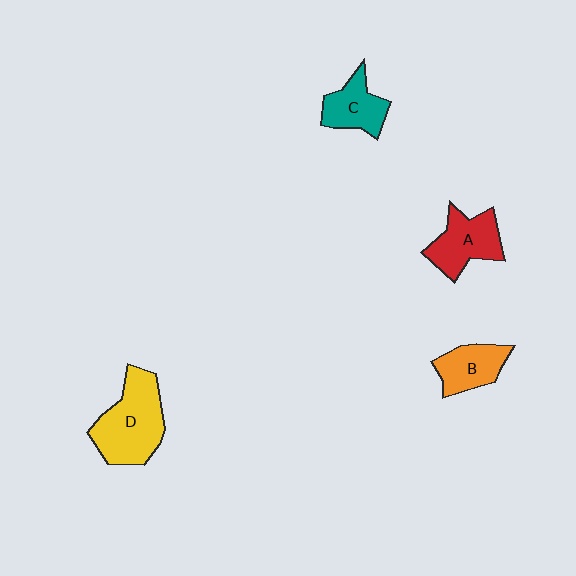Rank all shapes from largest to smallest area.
From largest to smallest: D (yellow), A (red), C (teal), B (orange).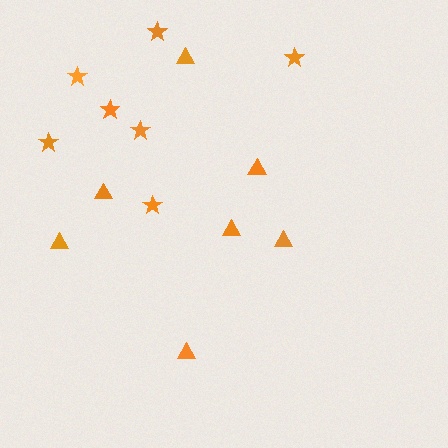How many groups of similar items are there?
There are 2 groups: one group of triangles (7) and one group of stars (7).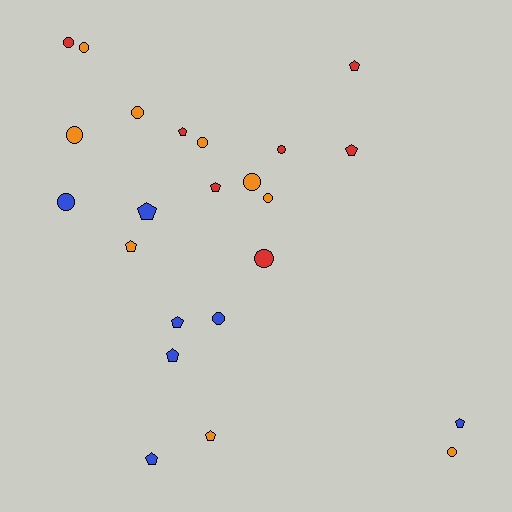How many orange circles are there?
There are 7 orange circles.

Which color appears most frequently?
Orange, with 9 objects.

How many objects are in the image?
There are 23 objects.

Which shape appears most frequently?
Circle, with 12 objects.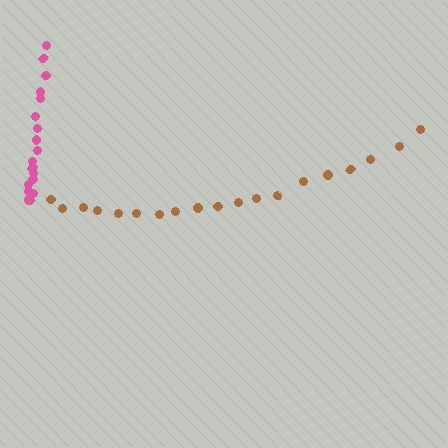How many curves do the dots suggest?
There are 2 distinct paths.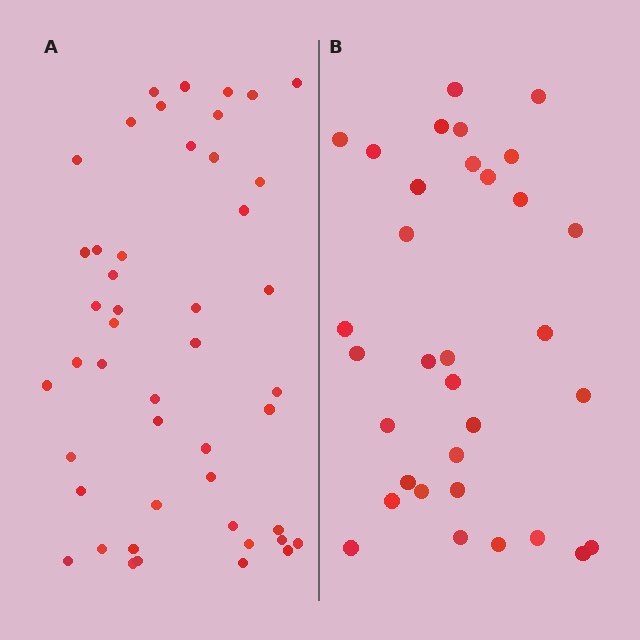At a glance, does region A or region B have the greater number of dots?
Region A (the left region) has more dots.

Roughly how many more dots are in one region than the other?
Region A has approximately 15 more dots than region B.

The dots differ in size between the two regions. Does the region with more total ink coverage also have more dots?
No. Region B has more total ink coverage because its dots are larger, but region A actually contains more individual dots. Total area can be misleading — the number of items is what matters here.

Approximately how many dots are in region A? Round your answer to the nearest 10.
About 50 dots. (The exact count is 47, which rounds to 50.)